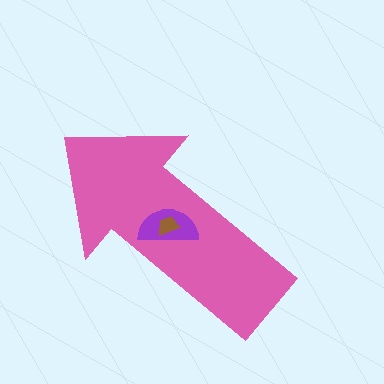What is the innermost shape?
The brown trapezoid.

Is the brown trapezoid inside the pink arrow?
Yes.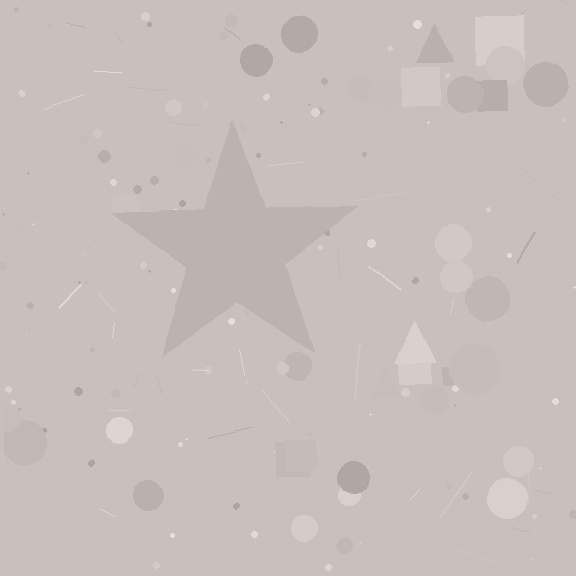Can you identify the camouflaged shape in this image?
The camouflaged shape is a star.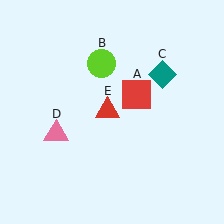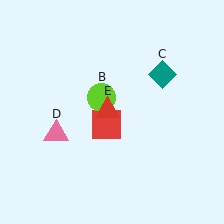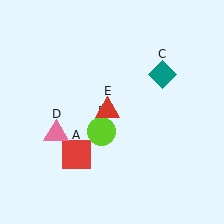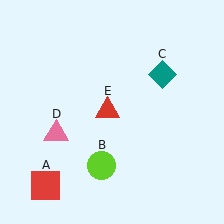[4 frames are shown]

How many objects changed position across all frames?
2 objects changed position: red square (object A), lime circle (object B).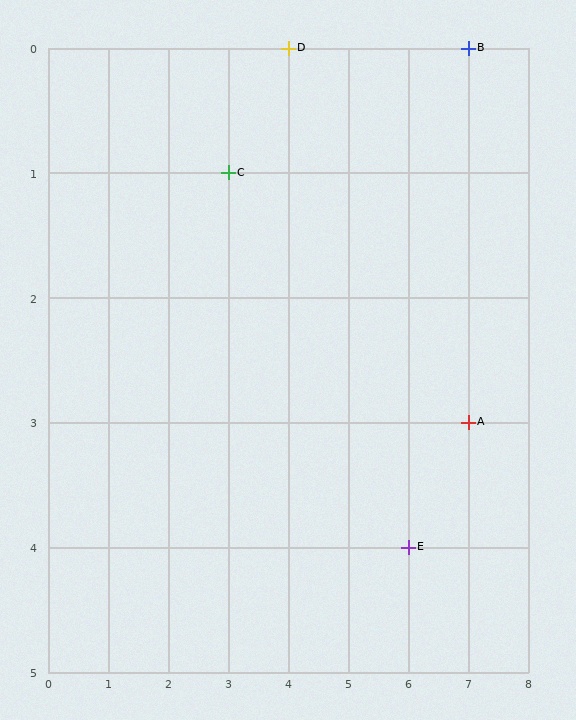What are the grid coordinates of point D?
Point D is at grid coordinates (4, 0).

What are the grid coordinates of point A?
Point A is at grid coordinates (7, 3).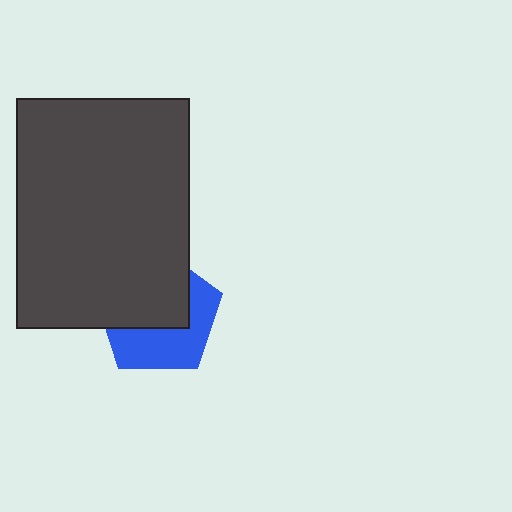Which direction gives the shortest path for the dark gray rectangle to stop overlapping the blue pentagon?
Moving toward the upper-left gives the shortest separation.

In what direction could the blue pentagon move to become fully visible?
The blue pentagon could move toward the lower-right. That would shift it out from behind the dark gray rectangle entirely.